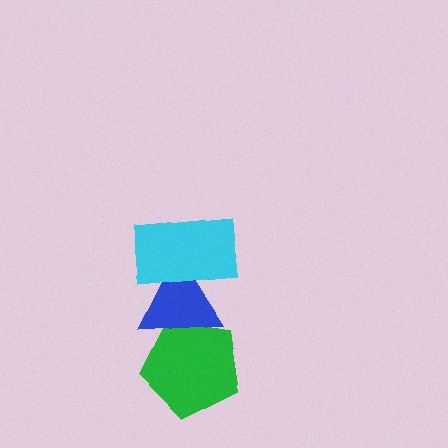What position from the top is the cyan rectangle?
The cyan rectangle is 1st from the top.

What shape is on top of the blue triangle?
The cyan rectangle is on top of the blue triangle.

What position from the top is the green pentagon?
The green pentagon is 3rd from the top.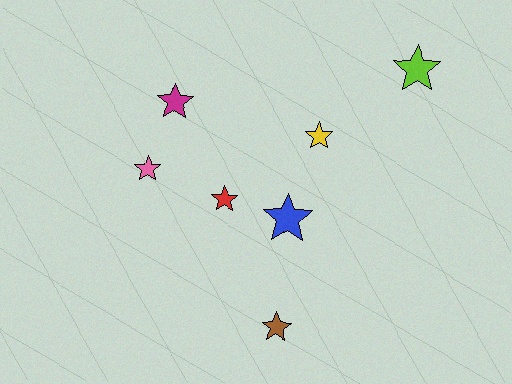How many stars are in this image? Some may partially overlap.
There are 7 stars.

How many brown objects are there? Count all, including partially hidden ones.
There is 1 brown object.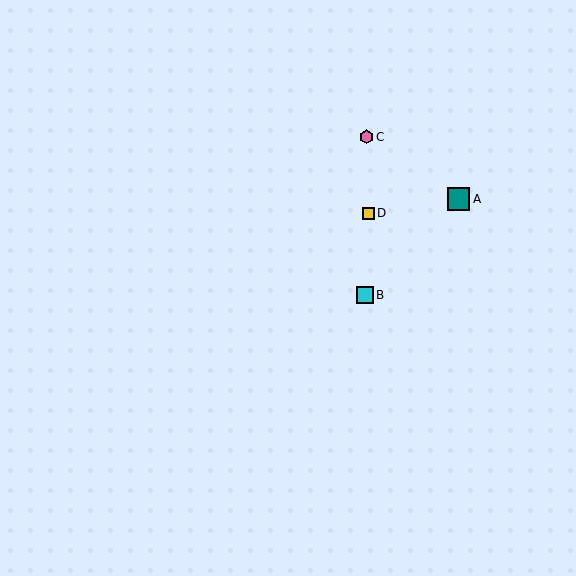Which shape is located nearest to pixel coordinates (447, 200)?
The teal square (labeled A) at (459, 199) is nearest to that location.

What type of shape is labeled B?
Shape B is a cyan square.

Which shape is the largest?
The teal square (labeled A) is the largest.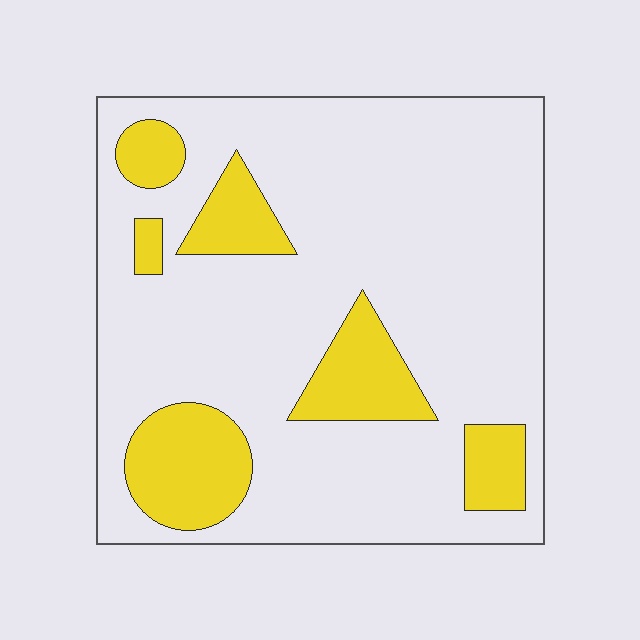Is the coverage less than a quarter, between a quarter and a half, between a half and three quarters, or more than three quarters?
Less than a quarter.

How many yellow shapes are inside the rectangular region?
6.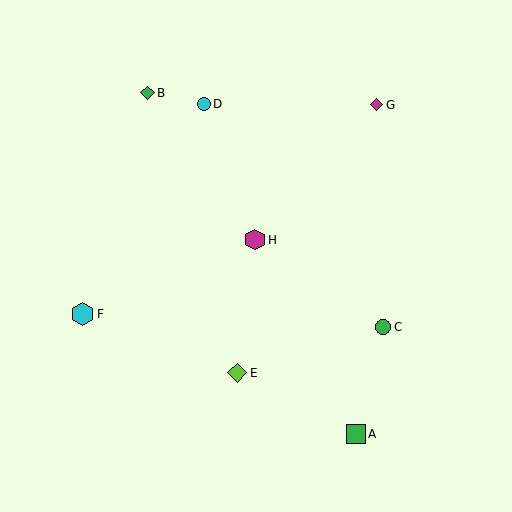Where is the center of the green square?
The center of the green square is at (356, 434).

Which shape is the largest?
The cyan hexagon (labeled F) is the largest.